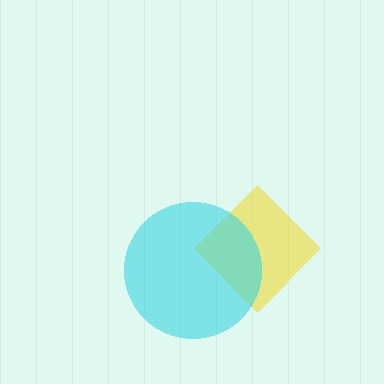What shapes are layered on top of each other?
The layered shapes are: a yellow diamond, a cyan circle.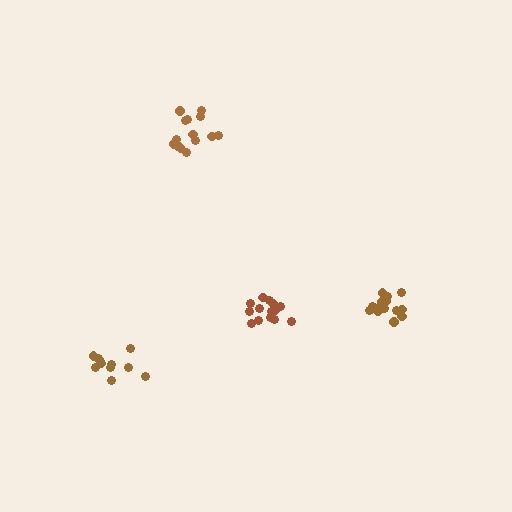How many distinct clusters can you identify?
There are 4 distinct clusters.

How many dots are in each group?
Group 1: 14 dots, Group 2: 14 dots, Group 3: 15 dots, Group 4: 11 dots (54 total).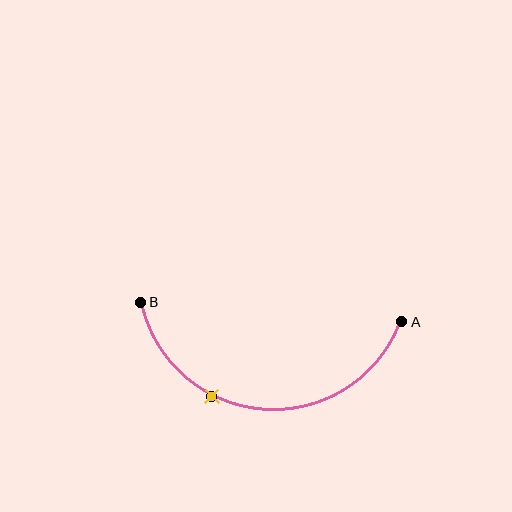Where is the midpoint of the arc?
The arc midpoint is the point on the curve farthest from the straight line joining A and B. It sits below that line.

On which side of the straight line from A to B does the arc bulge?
The arc bulges below the straight line connecting A and B.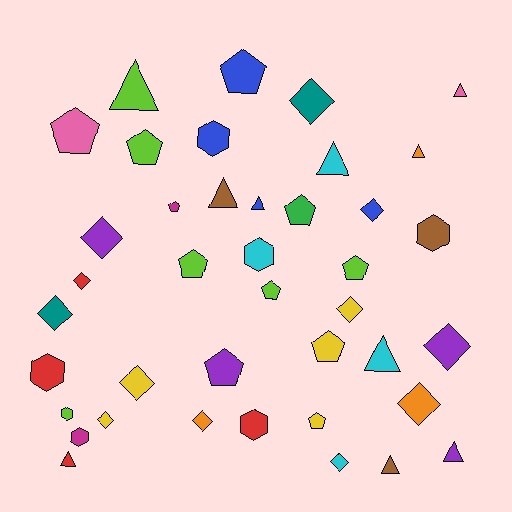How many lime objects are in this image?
There are 6 lime objects.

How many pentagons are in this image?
There are 11 pentagons.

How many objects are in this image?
There are 40 objects.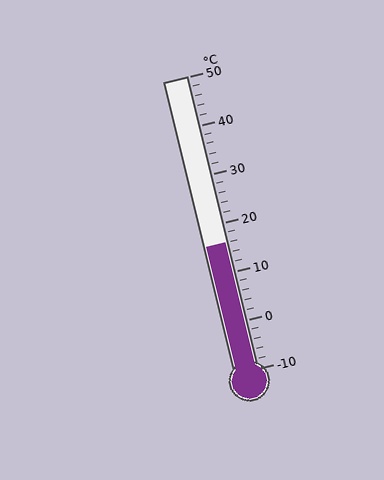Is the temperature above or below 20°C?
The temperature is below 20°C.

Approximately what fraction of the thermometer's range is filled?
The thermometer is filled to approximately 45% of its range.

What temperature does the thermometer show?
The thermometer shows approximately 16°C.